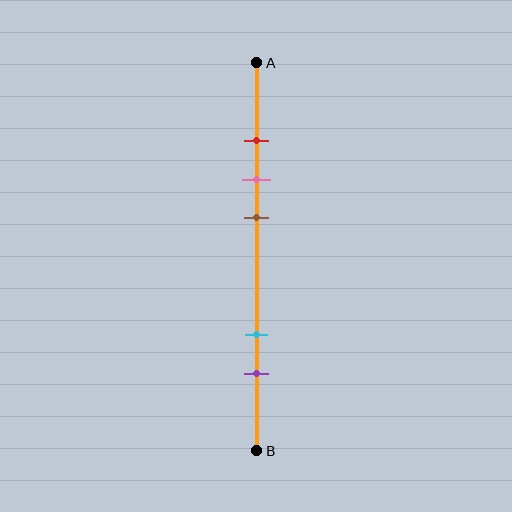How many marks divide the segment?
There are 5 marks dividing the segment.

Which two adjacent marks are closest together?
The red and pink marks are the closest adjacent pair.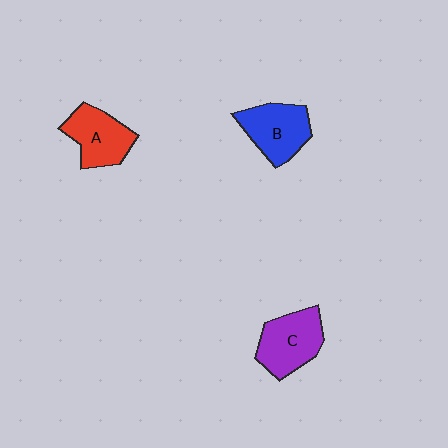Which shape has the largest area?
Shape C (purple).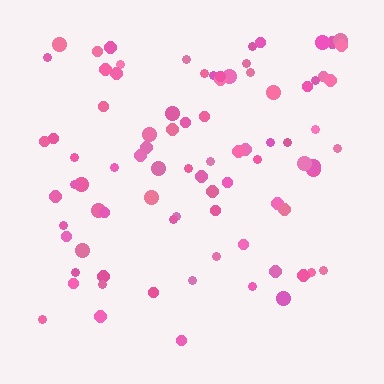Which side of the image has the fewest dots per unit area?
The bottom.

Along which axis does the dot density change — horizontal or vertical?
Vertical.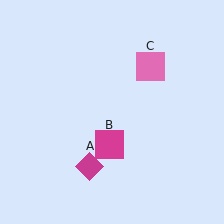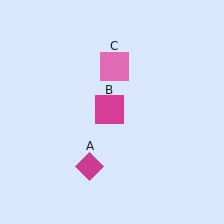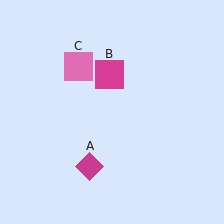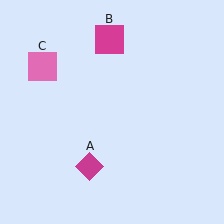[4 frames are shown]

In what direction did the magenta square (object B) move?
The magenta square (object B) moved up.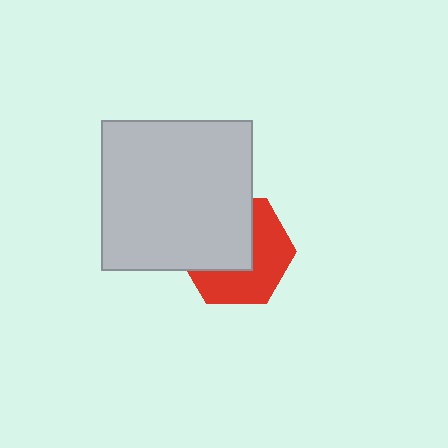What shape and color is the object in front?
The object in front is a light gray rectangle.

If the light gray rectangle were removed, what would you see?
You would see the complete red hexagon.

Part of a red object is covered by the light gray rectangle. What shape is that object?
It is a hexagon.